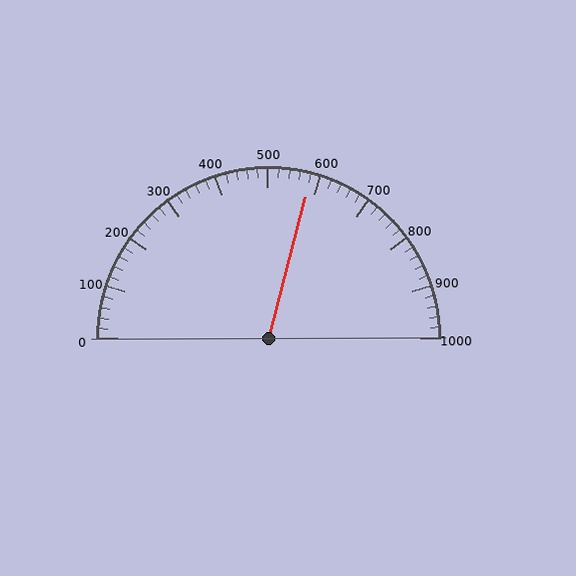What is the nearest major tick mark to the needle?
The nearest major tick mark is 600.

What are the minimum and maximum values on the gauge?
The gauge ranges from 0 to 1000.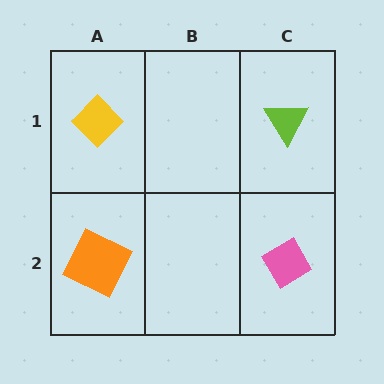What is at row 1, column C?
A lime triangle.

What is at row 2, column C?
A pink diamond.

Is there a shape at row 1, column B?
No, that cell is empty.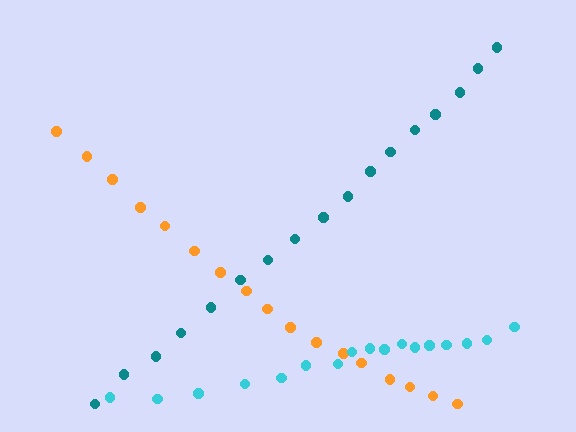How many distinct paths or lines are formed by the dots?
There are 3 distinct paths.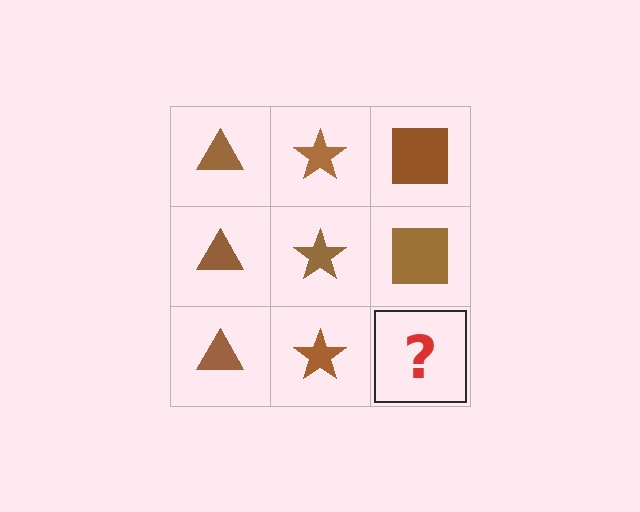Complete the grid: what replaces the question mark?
The question mark should be replaced with a brown square.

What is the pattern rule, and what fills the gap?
The rule is that each column has a consistent shape. The gap should be filled with a brown square.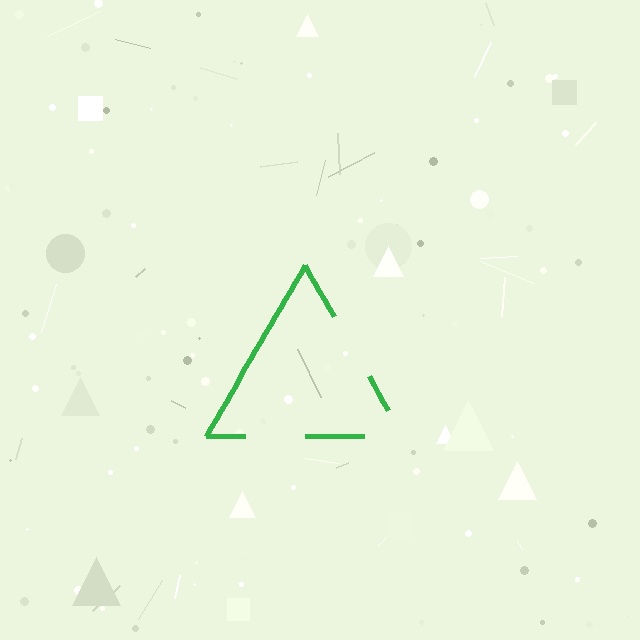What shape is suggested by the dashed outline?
The dashed outline suggests a triangle.